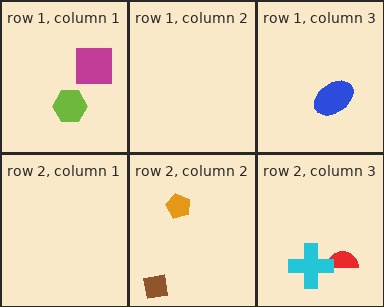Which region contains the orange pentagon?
The row 2, column 2 region.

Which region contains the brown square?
The row 2, column 2 region.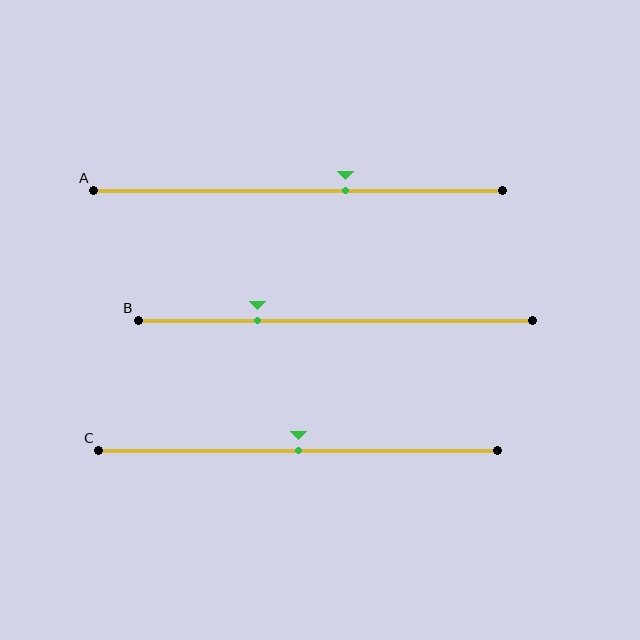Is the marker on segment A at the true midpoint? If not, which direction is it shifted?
No, the marker on segment A is shifted to the right by about 12% of the segment length.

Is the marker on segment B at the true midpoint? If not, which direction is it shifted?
No, the marker on segment B is shifted to the left by about 20% of the segment length.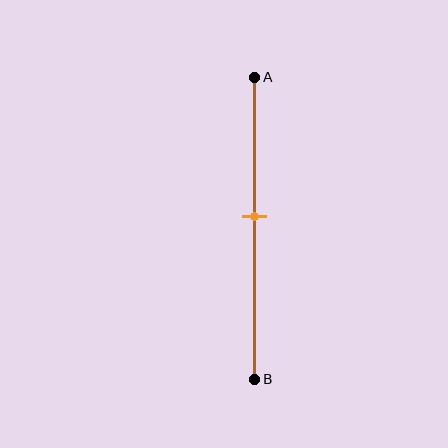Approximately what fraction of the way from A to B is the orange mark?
The orange mark is approximately 45% of the way from A to B.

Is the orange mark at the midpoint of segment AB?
No, the mark is at about 45% from A, not at the 50% midpoint.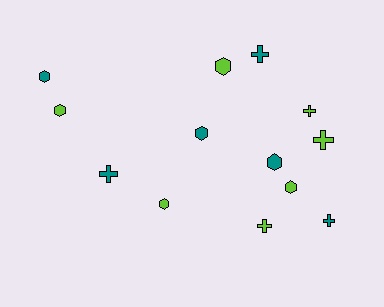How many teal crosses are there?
There are 3 teal crosses.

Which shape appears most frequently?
Hexagon, with 7 objects.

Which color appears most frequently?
Lime, with 7 objects.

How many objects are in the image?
There are 13 objects.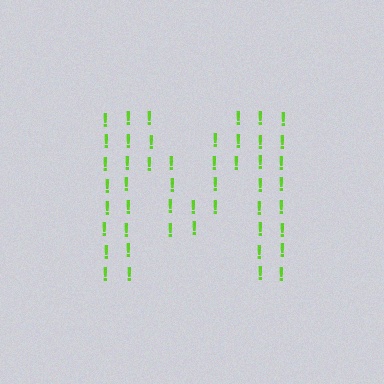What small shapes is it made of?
It is made of small exclamation marks.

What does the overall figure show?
The overall figure shows the letter M.